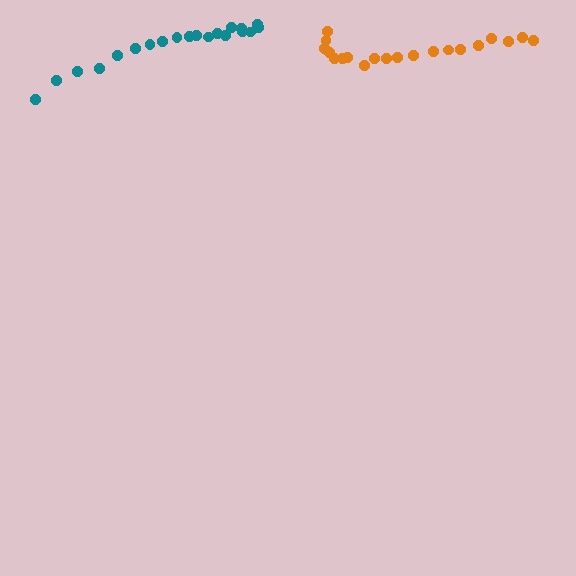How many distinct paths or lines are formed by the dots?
There are 2 distinct paths.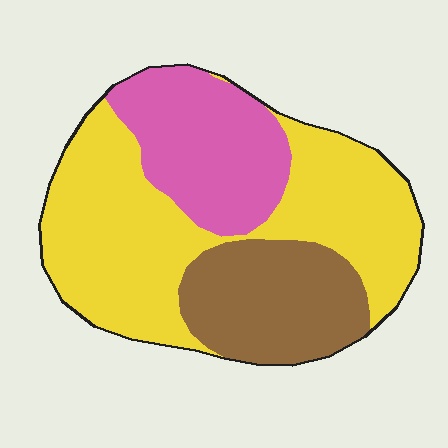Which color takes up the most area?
Yellow, at roughly 50%.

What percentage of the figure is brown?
Brown takes up about one quarter (1/4) of the figure.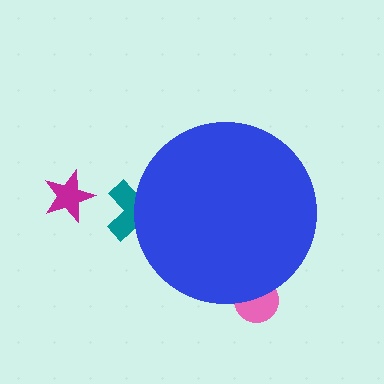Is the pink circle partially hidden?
Yes, the pink circle is partially hidden behind the blue circle.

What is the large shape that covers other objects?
A blue circle.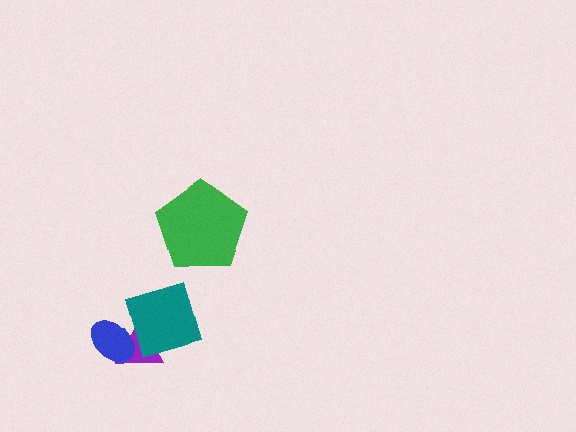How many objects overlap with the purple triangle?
2 objects overlap with the purple triangle.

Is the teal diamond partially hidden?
Yes, it is partially covered by another shape.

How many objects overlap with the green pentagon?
0 objects overlap with the green pentagon.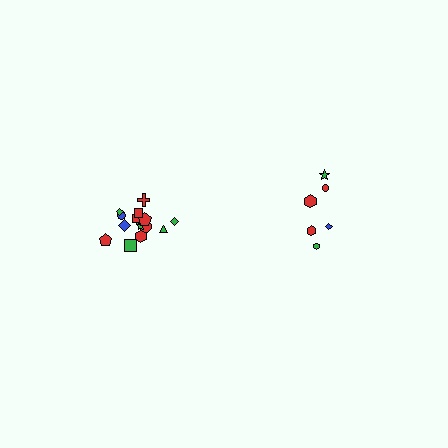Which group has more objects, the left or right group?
The left group.